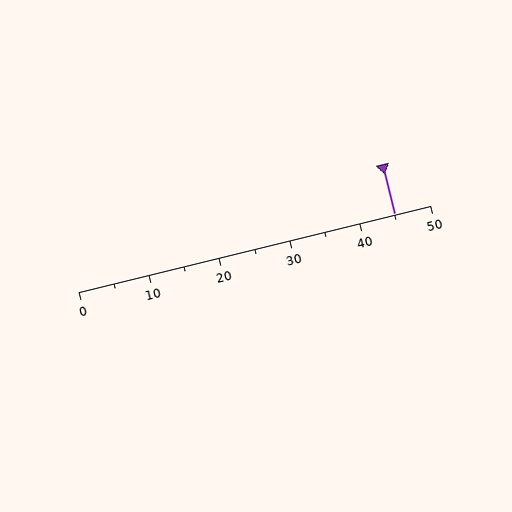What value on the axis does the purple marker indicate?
The marker indicates approximately 45.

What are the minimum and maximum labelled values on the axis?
The axis runs from 0 to 50.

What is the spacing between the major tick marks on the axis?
The major ticks are spaced 10 apart.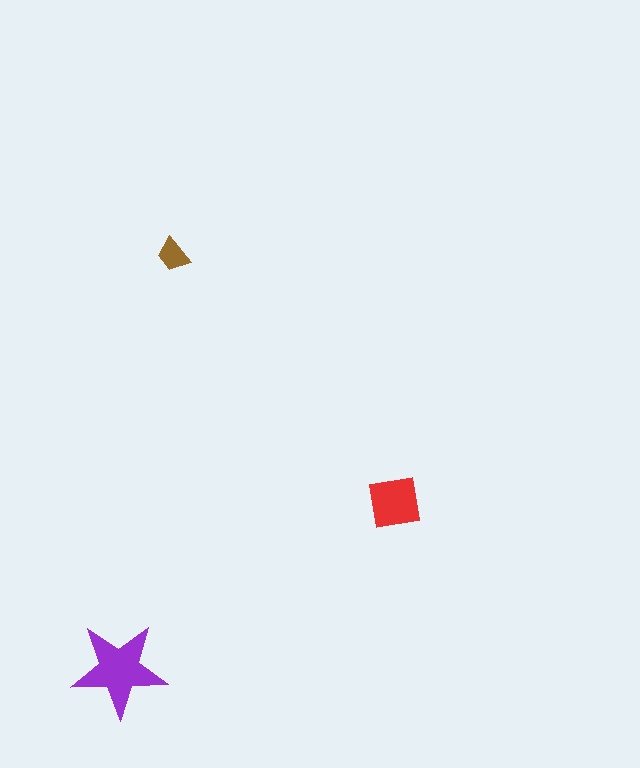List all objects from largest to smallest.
The purple star, the red square, the brown trapezoid.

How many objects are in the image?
There are 3 objects in the image.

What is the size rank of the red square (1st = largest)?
2nd.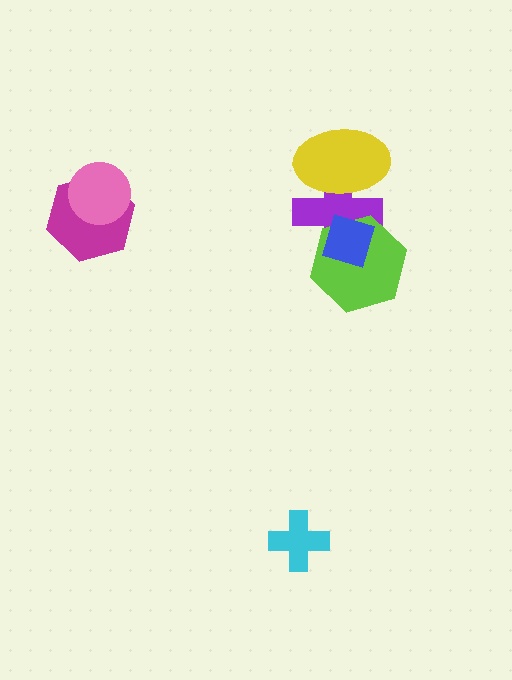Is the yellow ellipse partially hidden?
No, no other shape covers it.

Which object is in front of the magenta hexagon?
The pink circle is in front of the magenta hexagon.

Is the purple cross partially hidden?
Yes, it is partially covered by another shape.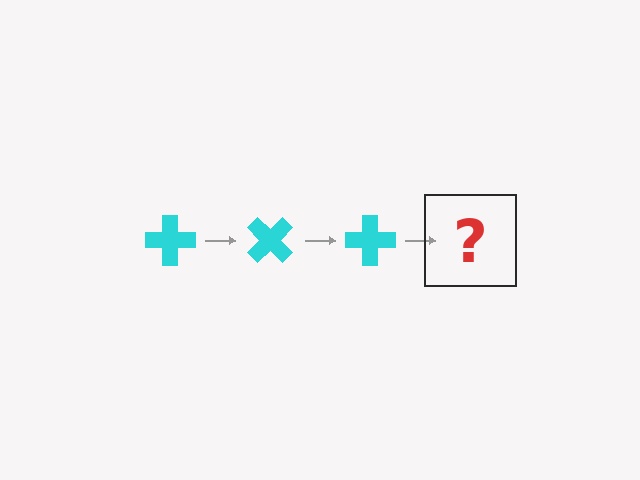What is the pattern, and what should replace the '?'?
The pattern is that the cross rotates 45 degrees each step. The '?' should be a cyan cross rotated 135 degrees.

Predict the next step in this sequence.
The next step is a cyan cross rotated 135 degrees.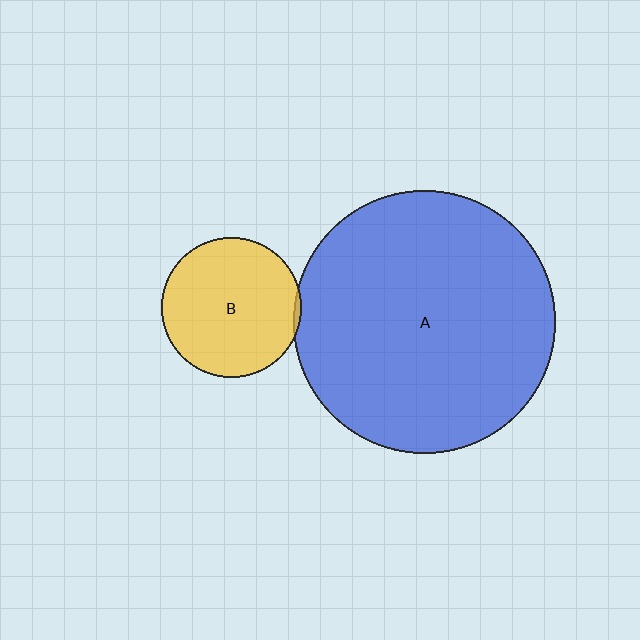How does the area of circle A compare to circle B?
Approximately 3.5 times.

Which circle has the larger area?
Circle A (blue).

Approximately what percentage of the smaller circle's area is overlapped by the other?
Approximately 5%.